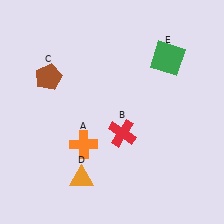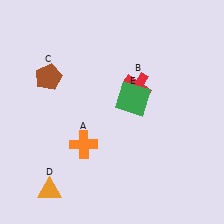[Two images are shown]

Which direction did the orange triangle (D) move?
The orange triangle (D) moved left.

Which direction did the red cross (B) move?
The red cross (B) moved up.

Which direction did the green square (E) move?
The green square (E) moved down.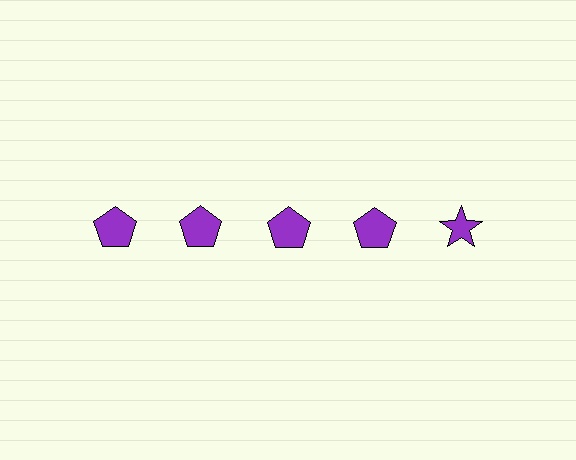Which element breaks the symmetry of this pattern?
The purple star in the top row, rightmost column breaks the symmetry. All other shapes are purple pentagons.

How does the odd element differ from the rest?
It has a different shape: star instead of pentagon.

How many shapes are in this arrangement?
There are 5 shapes arranged in a grid pattern.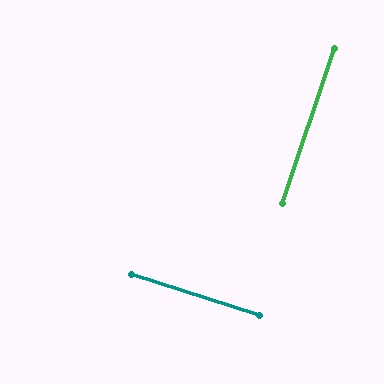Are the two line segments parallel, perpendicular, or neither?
Perpendicular — they meet at approximately 89°.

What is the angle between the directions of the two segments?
Approximately 89 degrees.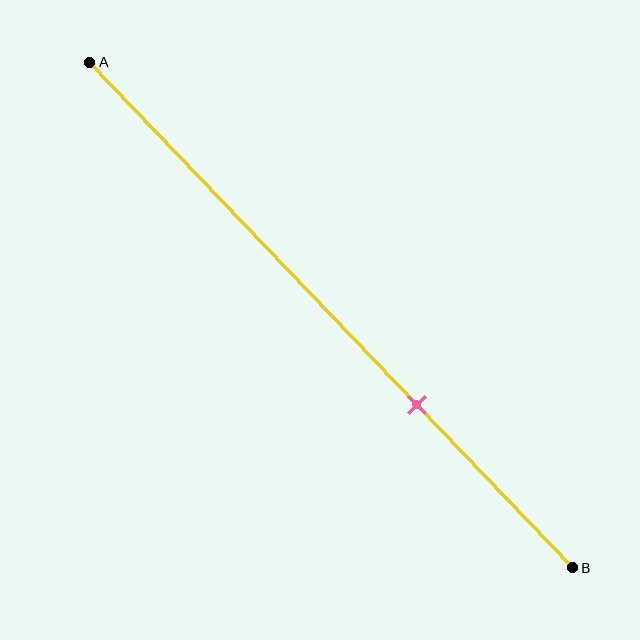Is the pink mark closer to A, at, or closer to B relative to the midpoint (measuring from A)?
The pink mark is closer to point B than the midpoint of segment AB.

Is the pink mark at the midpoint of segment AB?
No, the mark is at about 70% from A, not at the 50% midpoint.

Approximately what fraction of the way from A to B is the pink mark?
The pink mark is approximately 70% of the way from A to B.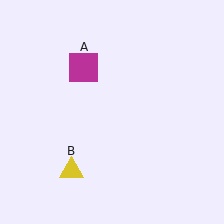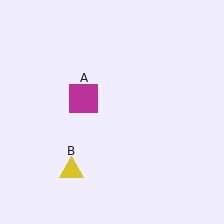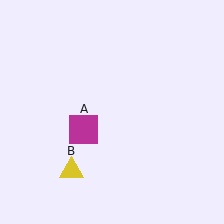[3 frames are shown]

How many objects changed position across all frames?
1 object changed position: magenta square (object A).